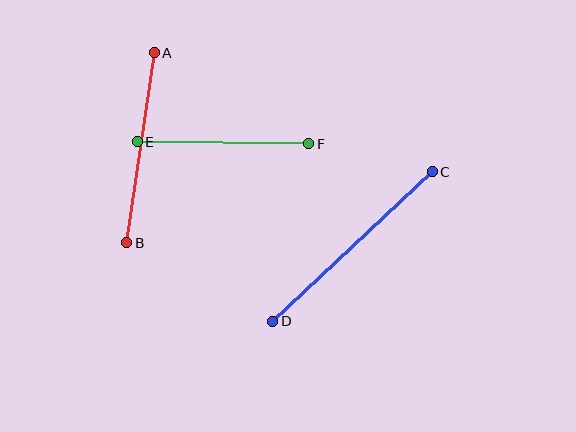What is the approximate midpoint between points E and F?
The midpoint is at approximately (223, 143) pixels.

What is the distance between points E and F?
The distance is approximately 172 pixels.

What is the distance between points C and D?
The distance is approximately 218 pixels.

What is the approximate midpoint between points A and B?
The midpoint is at approximately (140, 148) pixels.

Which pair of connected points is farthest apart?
Points C and D are farthest apart.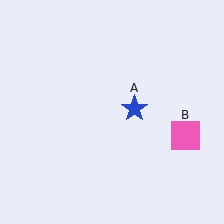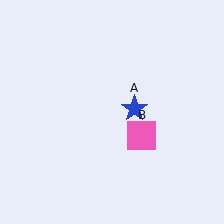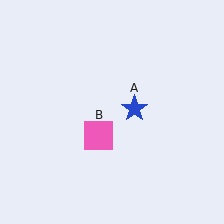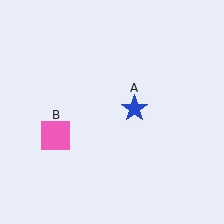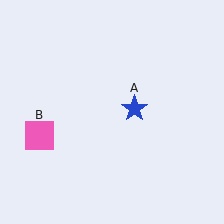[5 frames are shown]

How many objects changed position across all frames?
1 object changed position: pink square (object B).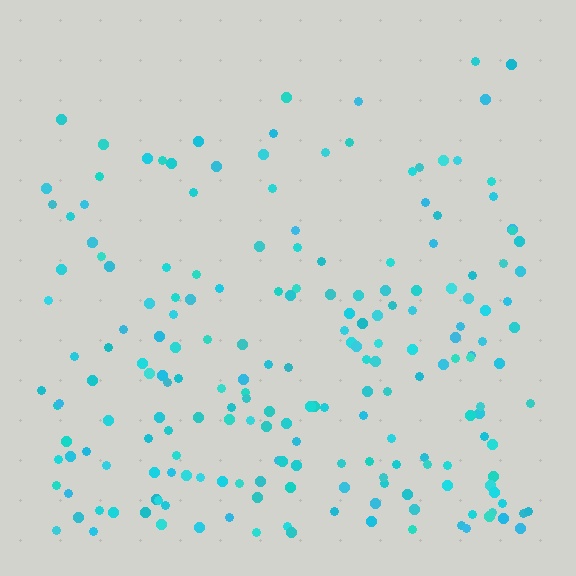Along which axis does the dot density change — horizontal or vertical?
Vertical.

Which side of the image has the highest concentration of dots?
The bottom.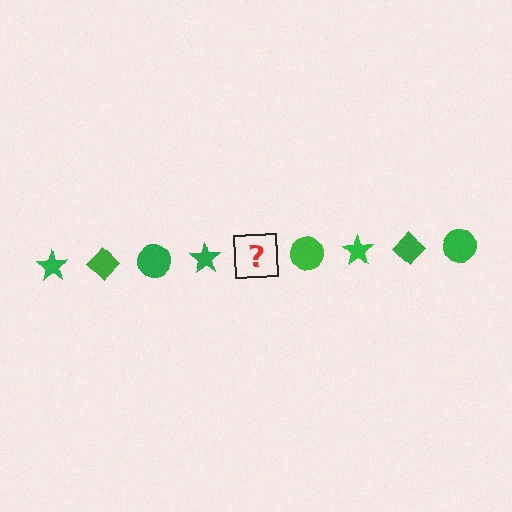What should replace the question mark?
The question mark should be replaced with a green diamond.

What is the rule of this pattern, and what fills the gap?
The rule is that the pattern cycles through star, diamond, circle shapes in green. The gap should be filled with a green diamond.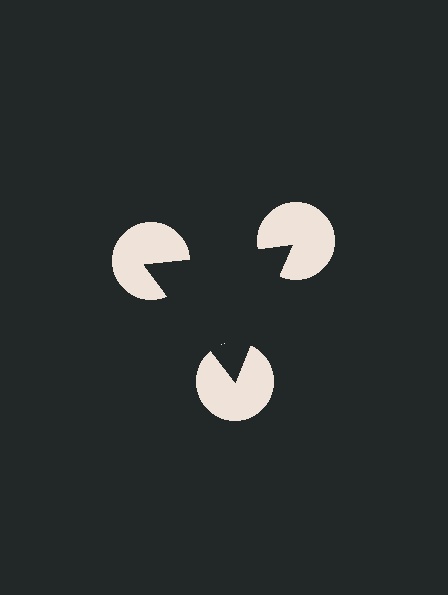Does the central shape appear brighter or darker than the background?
It typically appears slightly darker than the background, even though no actual brightness change is drawn.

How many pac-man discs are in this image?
There are 3 — one at each vertex of the illusory triangle.